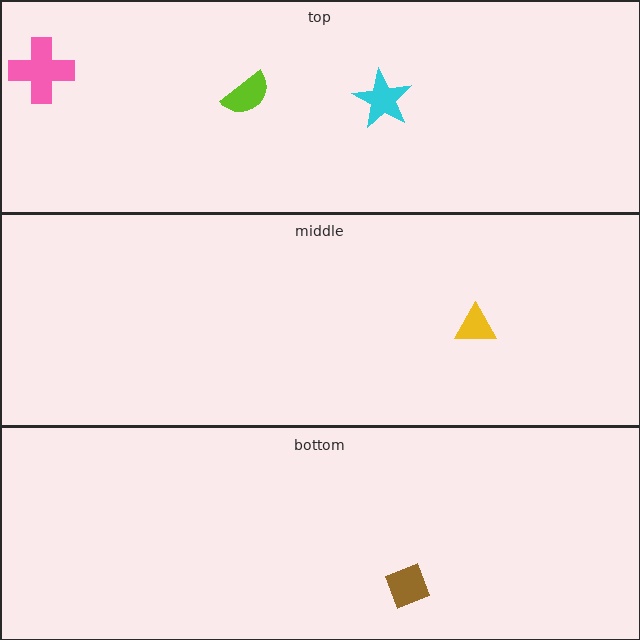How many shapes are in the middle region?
1.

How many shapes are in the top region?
3.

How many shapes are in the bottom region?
1.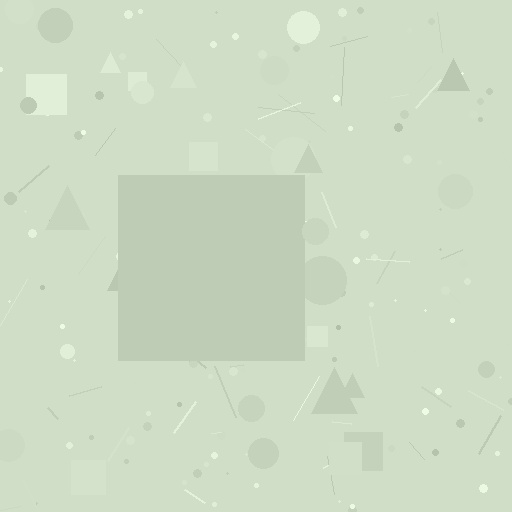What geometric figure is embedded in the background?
A square is embedded in the background.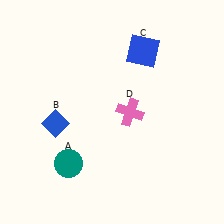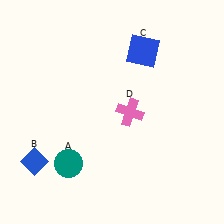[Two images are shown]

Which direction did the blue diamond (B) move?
The blue diamond (B) moved down.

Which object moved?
The blue diamond (B) moved down.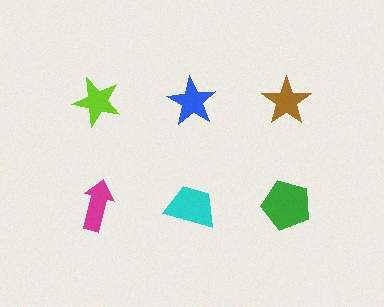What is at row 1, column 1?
A lime star.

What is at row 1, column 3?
A brown star.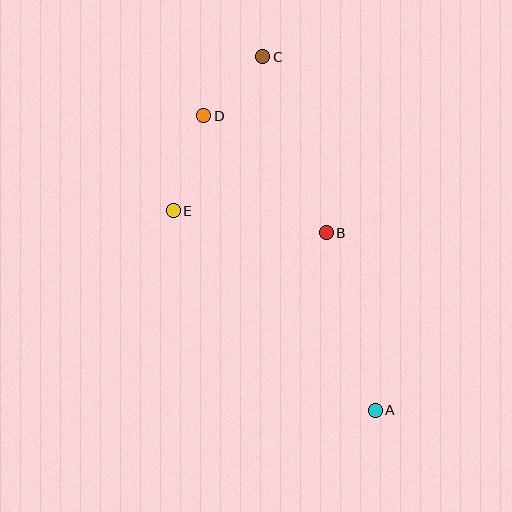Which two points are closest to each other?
Points C and D are closest to each other.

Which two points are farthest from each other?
Points A and C are farthest from each other.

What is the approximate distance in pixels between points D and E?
The distance between D and E is approximately 100 pixels.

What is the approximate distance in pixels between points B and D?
The distance between B and D is approximately 170 pixels.